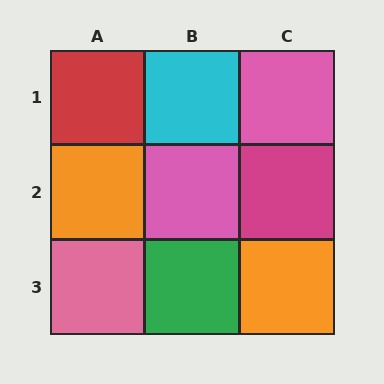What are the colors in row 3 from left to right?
Pink, green, orange.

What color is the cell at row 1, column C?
Pink.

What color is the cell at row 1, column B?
Cyan.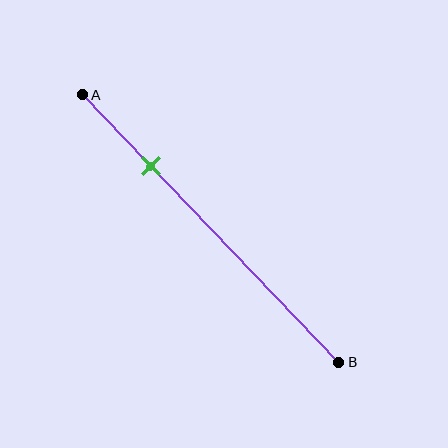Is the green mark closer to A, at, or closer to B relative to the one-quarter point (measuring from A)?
The green mark is approximately at the one-quarter point of segment AB.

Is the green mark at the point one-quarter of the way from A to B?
Yes, the mark is approximately at the one-quarter point.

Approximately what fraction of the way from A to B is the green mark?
The green mark is approximately 25% of the way from A to B.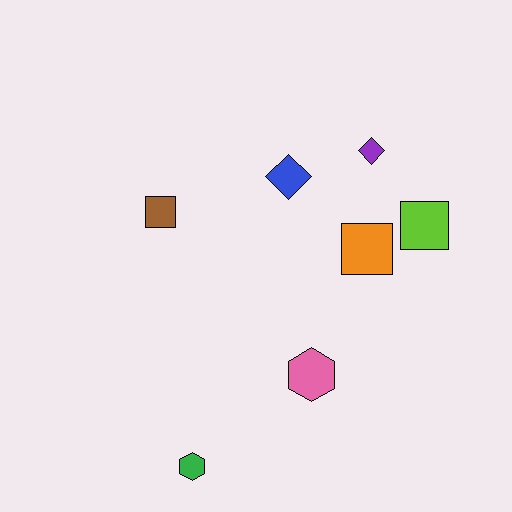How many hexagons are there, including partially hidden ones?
There are 2 hexagons.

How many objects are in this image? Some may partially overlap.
There are 7 objects.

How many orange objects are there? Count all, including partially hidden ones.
There is 1 orange object.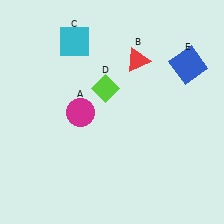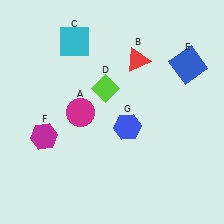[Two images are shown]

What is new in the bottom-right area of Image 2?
A blue hexagon (G) was added in the bottom-right area of Image 2.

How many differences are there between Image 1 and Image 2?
There are 2 differences between the two images.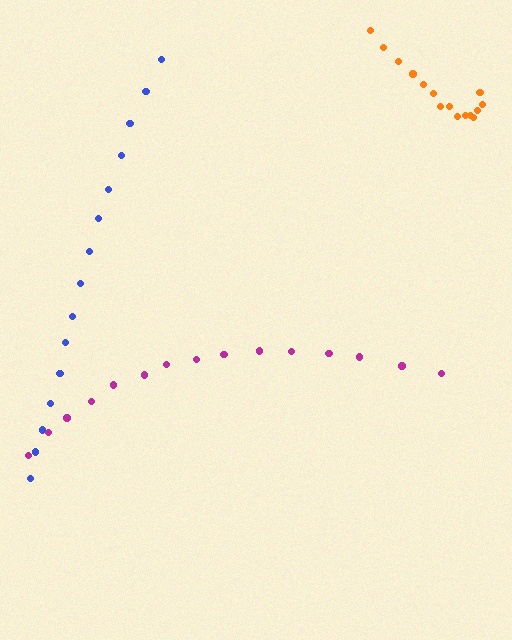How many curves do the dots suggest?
There are 3 distinct paths.